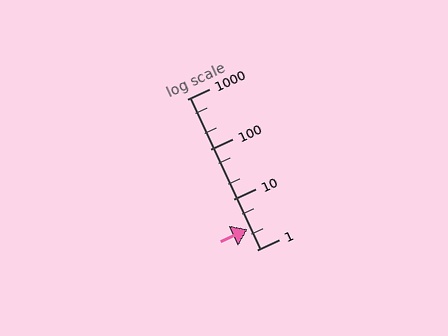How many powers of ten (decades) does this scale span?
The scale spans 3 decades, from 1 to 1000.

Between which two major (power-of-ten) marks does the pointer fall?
The pointer is between 1 and 10.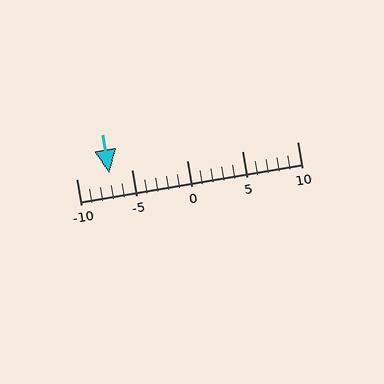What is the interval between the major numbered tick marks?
The major tick marks are spaced 5 units apart.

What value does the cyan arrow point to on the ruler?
The cyan arrow points to approximately -7.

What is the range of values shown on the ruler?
The ruler shows values from -10 to 10.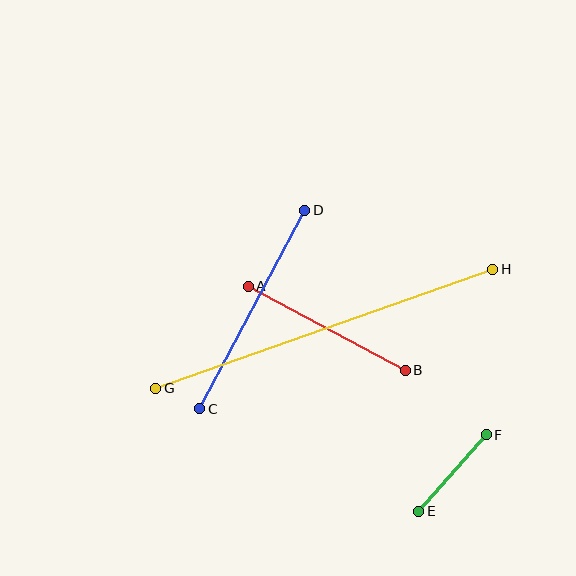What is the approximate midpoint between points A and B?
The midpoint is at approximately (327, 328) pixels.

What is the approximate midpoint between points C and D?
The midpoint is at approximately (252, 310) pixels.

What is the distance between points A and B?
The distance is approximately 178 pixels.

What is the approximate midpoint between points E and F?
The midpoint is at approximately (453, 473) pixels.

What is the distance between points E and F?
The distance is approximately 102 pixels.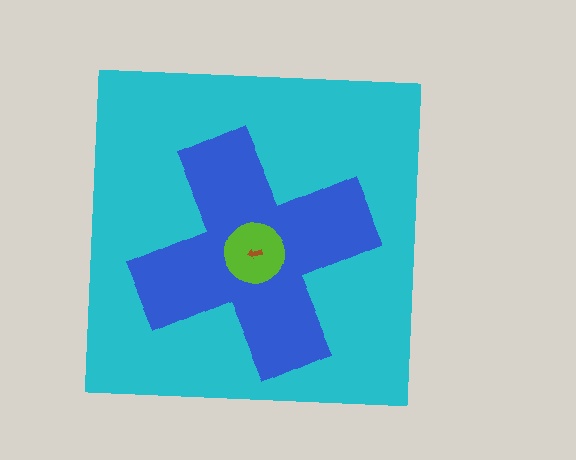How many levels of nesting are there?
4.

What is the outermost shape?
The cyan square.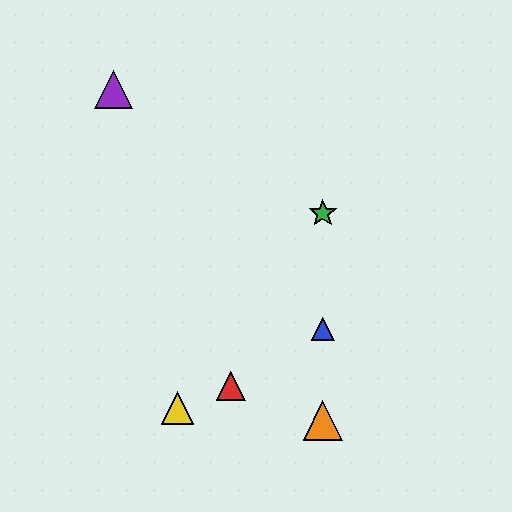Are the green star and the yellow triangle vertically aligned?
No, the green star is at x≈323 and the yellow triangle is at x≈178.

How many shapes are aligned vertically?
3 shapes (the blue triangle, the green star, the orange triangle) are aligned vertically.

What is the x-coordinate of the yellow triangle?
The yellow triangle is at x≈178.